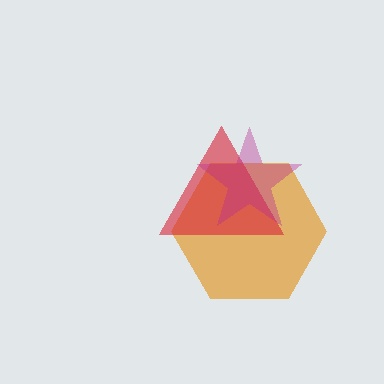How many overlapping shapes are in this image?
There are 3 overlapping shapes in the image.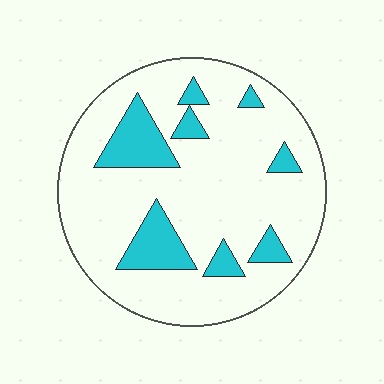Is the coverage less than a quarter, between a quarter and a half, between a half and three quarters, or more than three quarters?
Less than a quarter.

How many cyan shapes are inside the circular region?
8.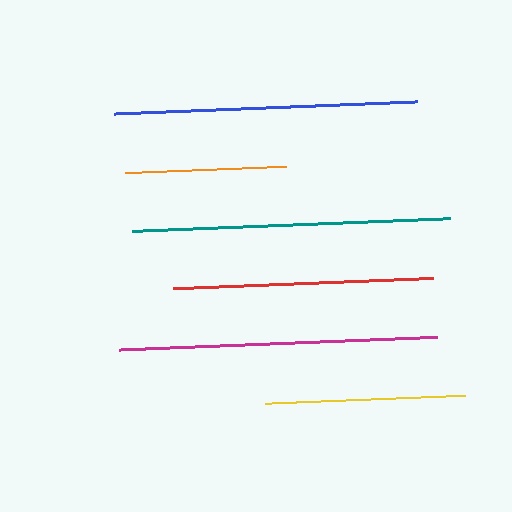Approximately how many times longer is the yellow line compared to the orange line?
The yellow line is approximately 1.2 times the length of the orange line.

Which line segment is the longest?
The magenta line is the longest at approximately 319 pixels.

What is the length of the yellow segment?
The yellow segment is approximately 200 pixels long.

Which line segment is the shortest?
The orange line is the shortest at approximately 162 pixels.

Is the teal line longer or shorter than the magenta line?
The magenta line is longer than the teal line.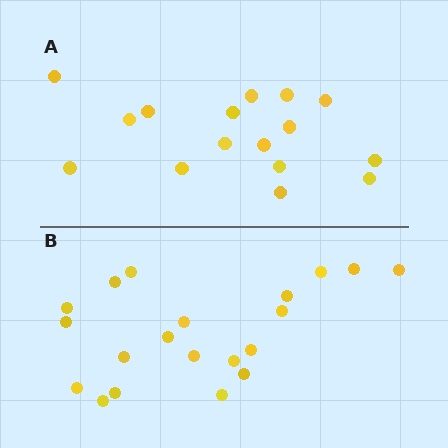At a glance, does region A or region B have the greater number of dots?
Region B (the bottom region) has more dots.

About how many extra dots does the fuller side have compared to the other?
Region B has about 4 more dots than region A.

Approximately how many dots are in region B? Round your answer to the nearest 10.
About 20 dots.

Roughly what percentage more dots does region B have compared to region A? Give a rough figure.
About 25% more.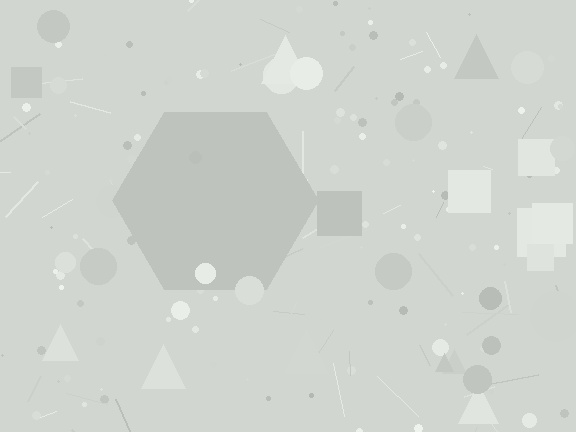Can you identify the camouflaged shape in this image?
The camouflaged shape is a hexagon.